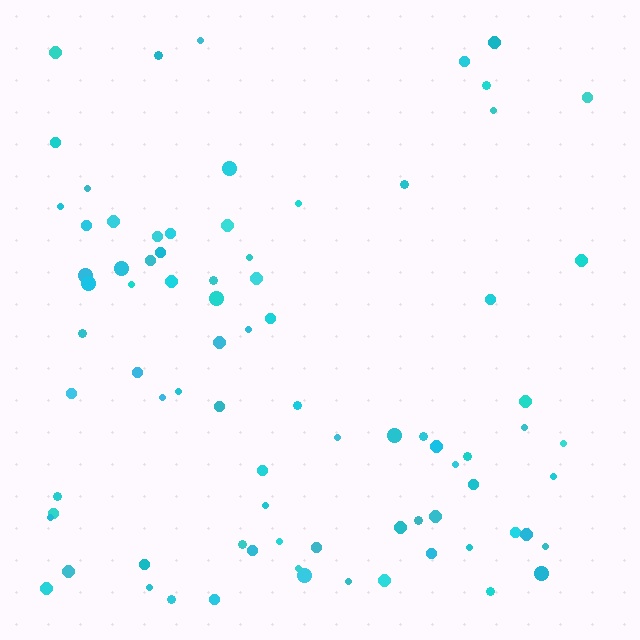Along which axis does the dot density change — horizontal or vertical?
Vertical.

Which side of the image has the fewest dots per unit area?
The top.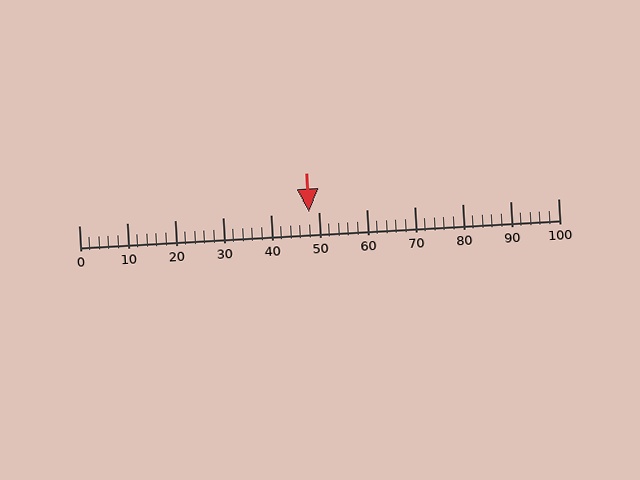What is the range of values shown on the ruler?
The ruler shows values from 0 to 100.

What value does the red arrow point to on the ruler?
The red arrow points to approximately 48.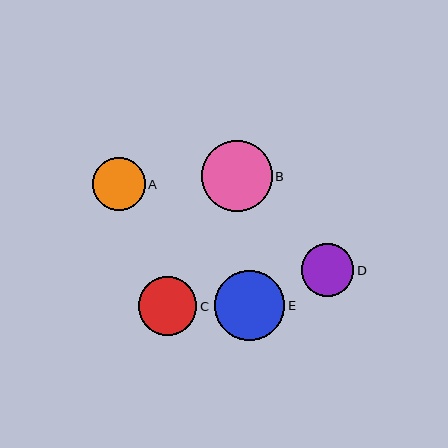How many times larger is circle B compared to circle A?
Circle B is approximately 1.3 times the size of circle A.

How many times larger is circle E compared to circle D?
Circle E is approximately 1.3 times the size of circle D.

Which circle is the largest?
Circle B is the largest with a size of approximately 71 pixels.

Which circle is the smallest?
Circle D is the smallest with a size of approximately 53 pixels.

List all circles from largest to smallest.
From largest to smallest: B, E, C, A, D.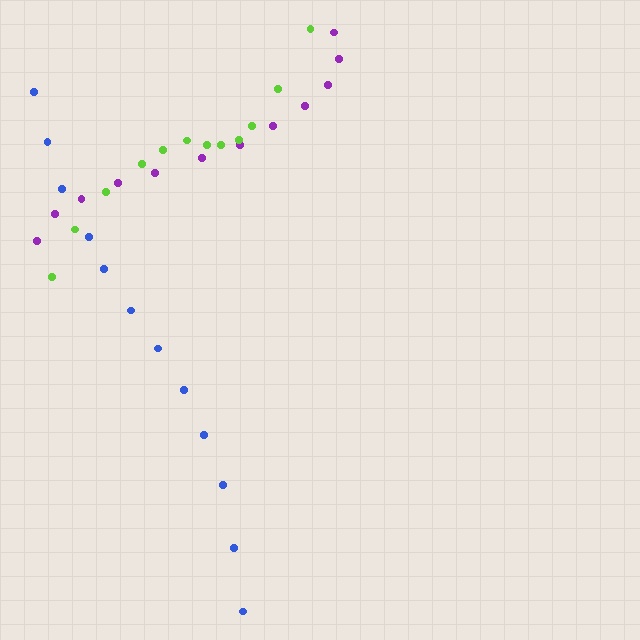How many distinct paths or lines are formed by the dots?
There are 3 distinct paths.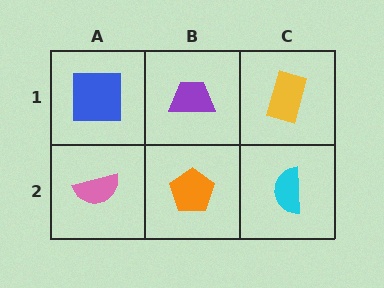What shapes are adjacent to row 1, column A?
A pink semicircle (row 2, column A), a purple trapezoid (row 1, column B).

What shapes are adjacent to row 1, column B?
An orange pentagon (row 2, column B), a blue square (row 1, column A), a yellow rectangle (row 1, column C).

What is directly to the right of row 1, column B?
A yellow rectangle.